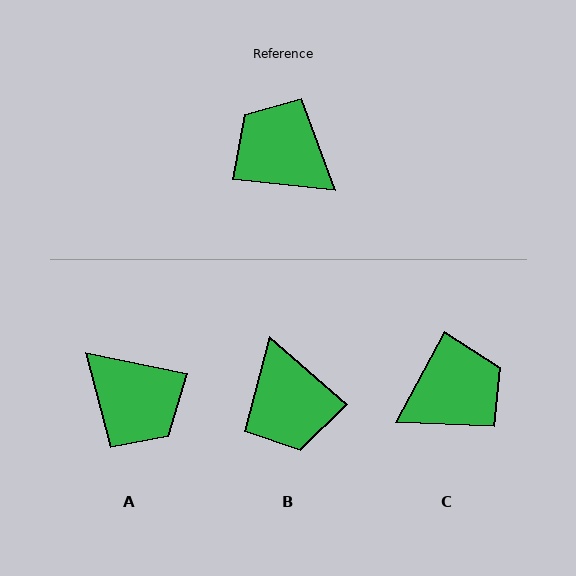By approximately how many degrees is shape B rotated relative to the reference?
Approximately 145 degrees counter-clockwise.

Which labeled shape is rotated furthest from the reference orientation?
A, about 175 degrees away.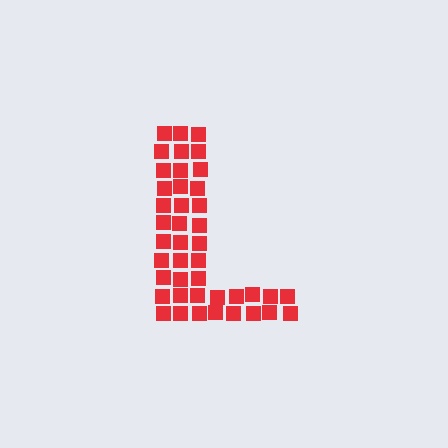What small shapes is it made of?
It is made of small squares.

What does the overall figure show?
The overall figure shows the letter L.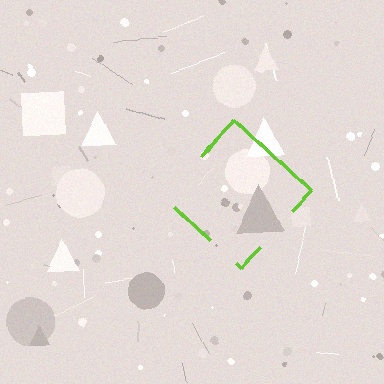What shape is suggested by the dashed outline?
The dashed outline suggests a diamond.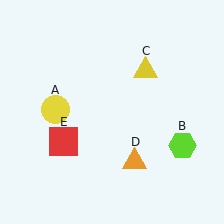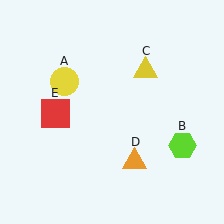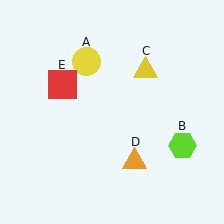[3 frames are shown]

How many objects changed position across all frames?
2 objects changed position: yellow circle (object A), red square (object E).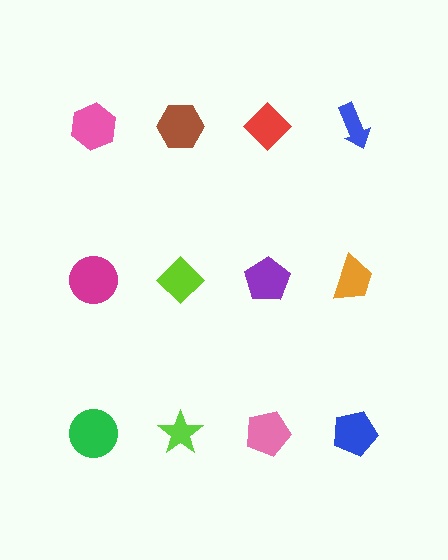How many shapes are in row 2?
4 shapes.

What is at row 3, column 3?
A pink pentagon.